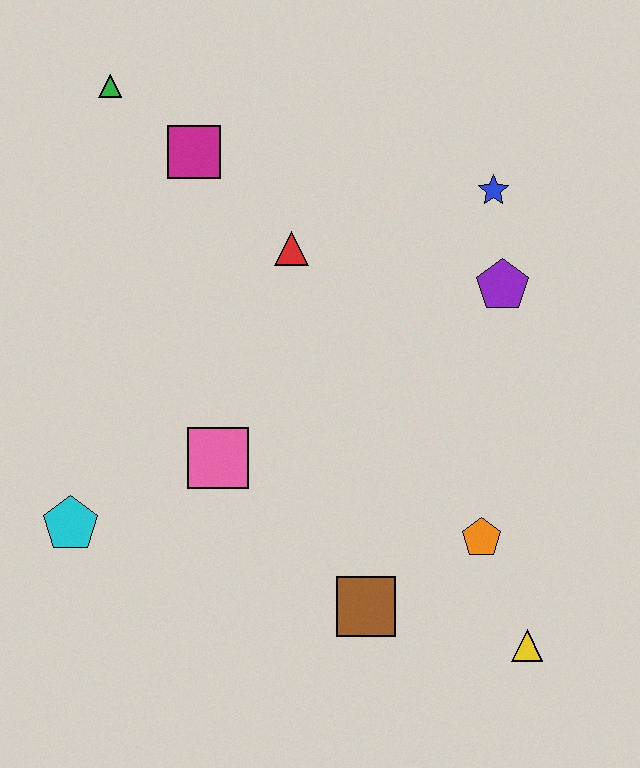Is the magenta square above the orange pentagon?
Yes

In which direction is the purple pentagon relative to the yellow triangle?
The purple pentagon is above the yellow triangle.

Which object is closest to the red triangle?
The magenta square is closest to the red triangle.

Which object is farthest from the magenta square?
The yellow triangle is farthest from the magenta square.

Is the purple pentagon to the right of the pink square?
Yes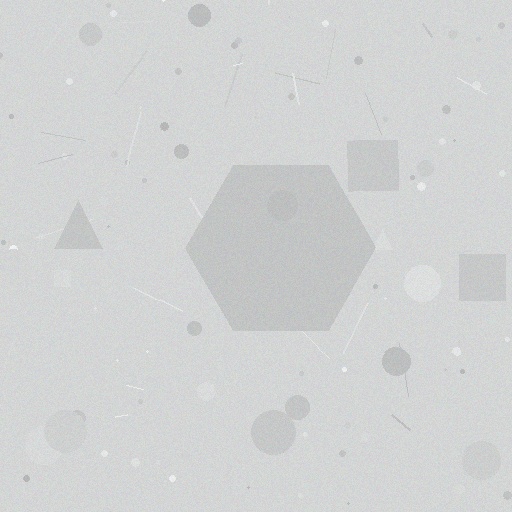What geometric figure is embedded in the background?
A hexagon is embedded in the background.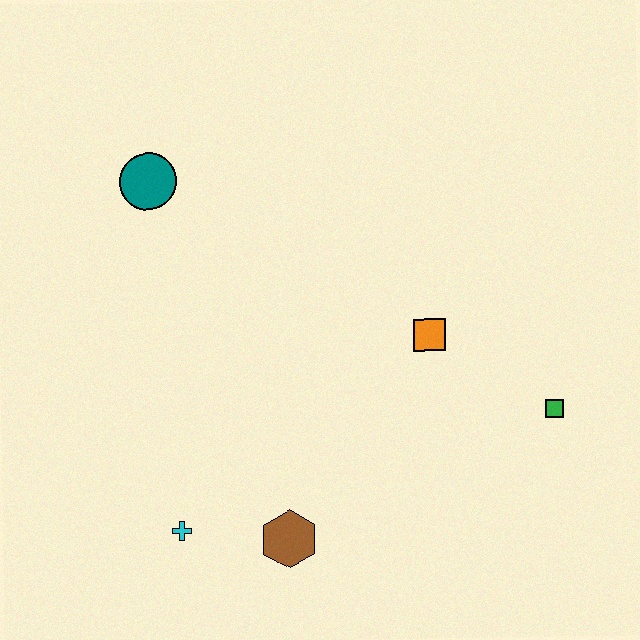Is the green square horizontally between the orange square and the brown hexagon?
No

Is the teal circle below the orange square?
No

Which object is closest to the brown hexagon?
The cyan cross is closest to the brown hexagon.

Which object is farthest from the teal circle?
The green square is farthest from the teal circle.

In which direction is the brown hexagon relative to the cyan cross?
The brown hexagon is to the right of the cyan cross.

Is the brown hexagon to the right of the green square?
No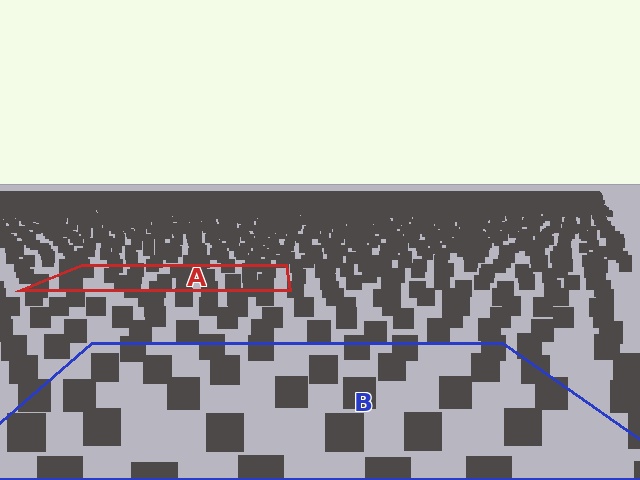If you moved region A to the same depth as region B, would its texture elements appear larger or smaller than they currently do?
They would appear larger. At a closer depth, the same texture elements are projected at a bigger on-screen size.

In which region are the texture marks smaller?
The texture marks are smaller in region A, because it is farther away.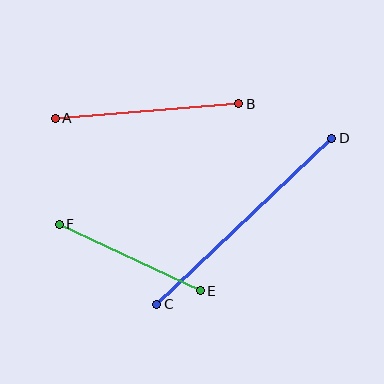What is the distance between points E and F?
The distance is approximately 156 pixels.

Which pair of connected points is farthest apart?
Points C and D are farthest apart.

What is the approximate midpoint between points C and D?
The midpoint is at approximately (244, 221) pixels.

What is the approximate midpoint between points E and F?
The midpoint is at approximately (130, 257) pixels.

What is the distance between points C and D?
The distance is approximately 241 pixels.